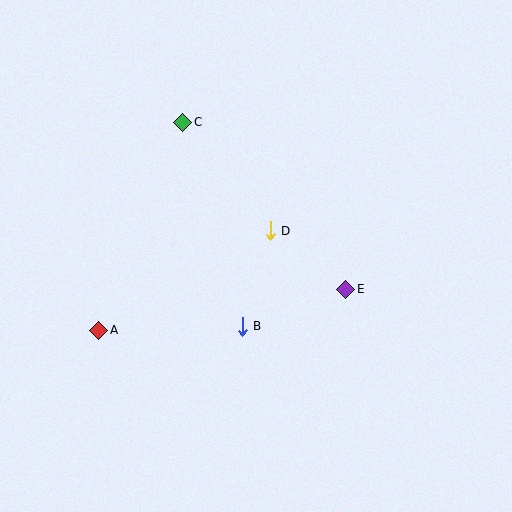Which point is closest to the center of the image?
Point D at (270, 231) is closest to the center.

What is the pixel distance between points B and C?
The distance between B and C is 213 pixels.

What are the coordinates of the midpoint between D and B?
The midpoint between D and B is at (256, 278).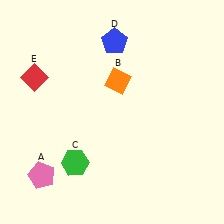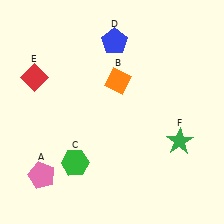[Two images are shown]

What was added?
A green star (F) was added in Image 2.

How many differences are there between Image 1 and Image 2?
There is 1 difference between the two images.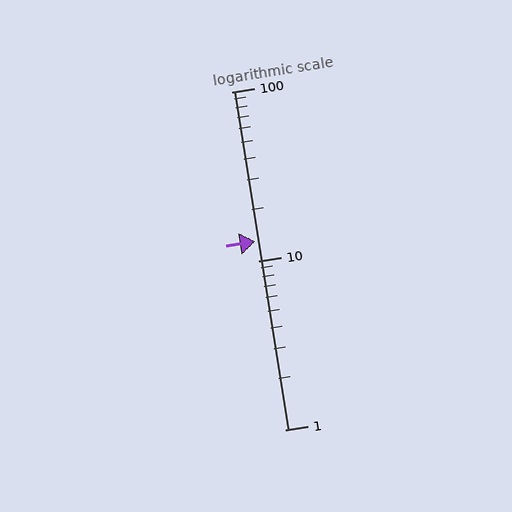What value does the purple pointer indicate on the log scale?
The pointer indicates approximately 13.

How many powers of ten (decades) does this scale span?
The scale spans 2 decades, from 1 to 100.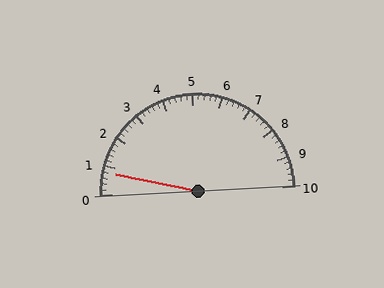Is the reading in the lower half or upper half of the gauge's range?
The reading is in the lower half of the range (0 to 10).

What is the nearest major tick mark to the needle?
The nearest major tick mark is 1.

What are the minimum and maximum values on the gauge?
The gauge ranges from 0 to 10.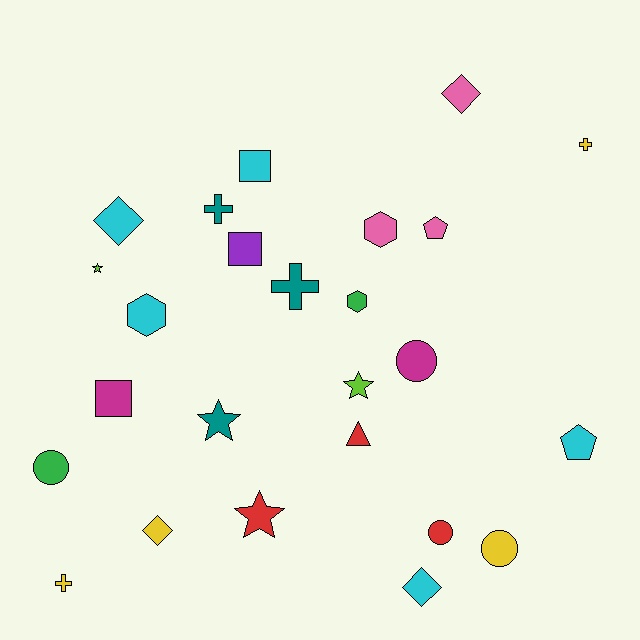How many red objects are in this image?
There are 3 red objects.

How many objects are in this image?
There are 25 objects.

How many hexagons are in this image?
There are 3 hexagons.